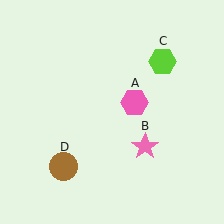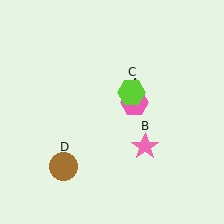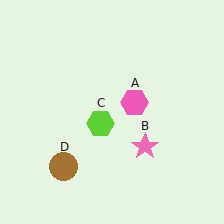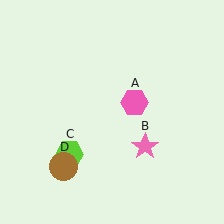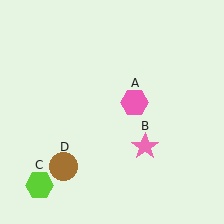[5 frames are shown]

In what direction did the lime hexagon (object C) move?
The lime hexagon (object C) moved down and to the left.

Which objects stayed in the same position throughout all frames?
Pink hexagon (object A) and pink star (object B) and brown circle (object D) remained stationary.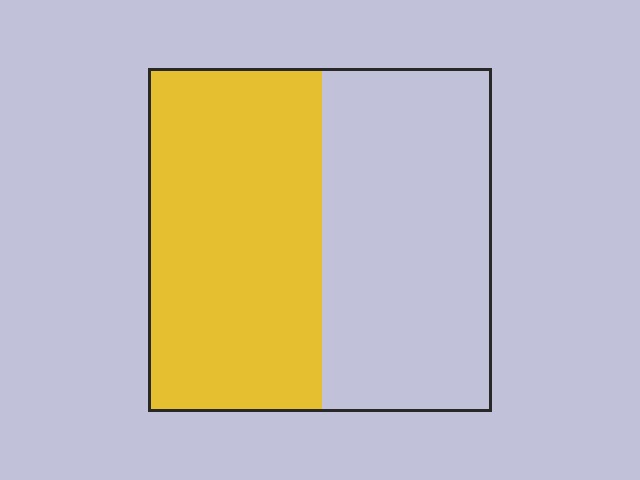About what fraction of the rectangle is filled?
About one half (1/2).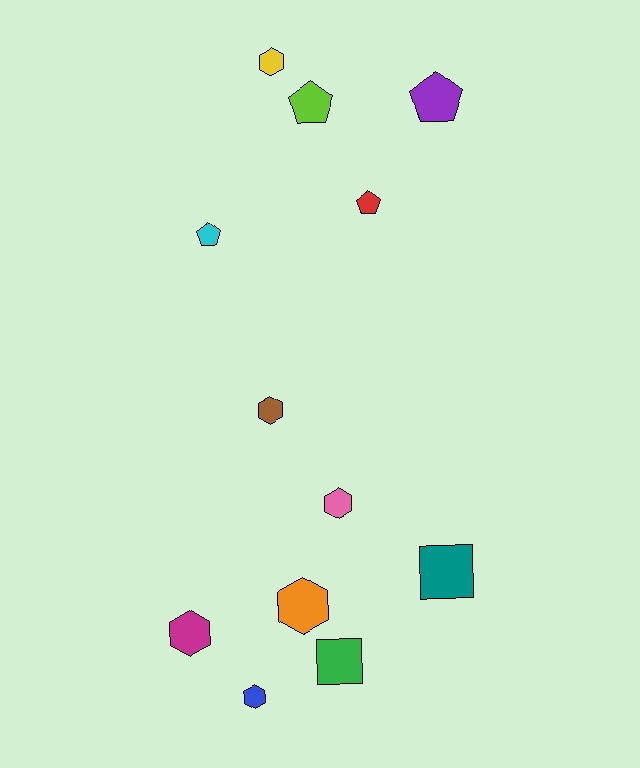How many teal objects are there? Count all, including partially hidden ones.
There is 1 teal object.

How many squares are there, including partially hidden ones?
There are 2 squares.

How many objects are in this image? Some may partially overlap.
There are 12 objects.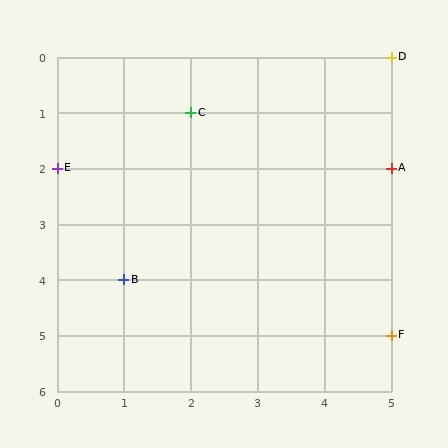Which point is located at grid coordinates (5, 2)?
Point A is at (5, 2).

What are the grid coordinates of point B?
Point B is at grid coordinates (1, 4).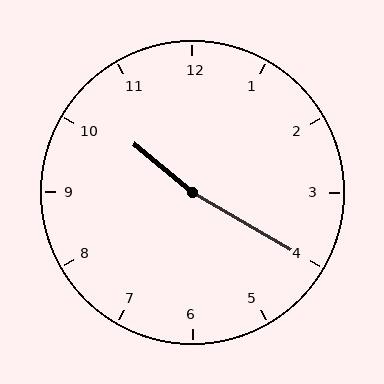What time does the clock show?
10:20.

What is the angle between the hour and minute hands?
Approximately 170 degrees.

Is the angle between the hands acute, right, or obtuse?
It is obtuse.